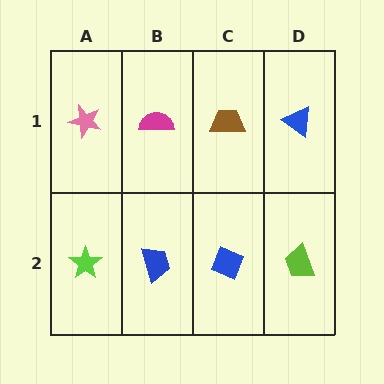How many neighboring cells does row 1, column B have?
3.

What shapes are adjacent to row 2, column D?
A blue triangle (row 1, column D), a blue diamond (row 2, column C).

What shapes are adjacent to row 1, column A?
A lime star (row 2, column A), a magenta semicircle (row 1, column B).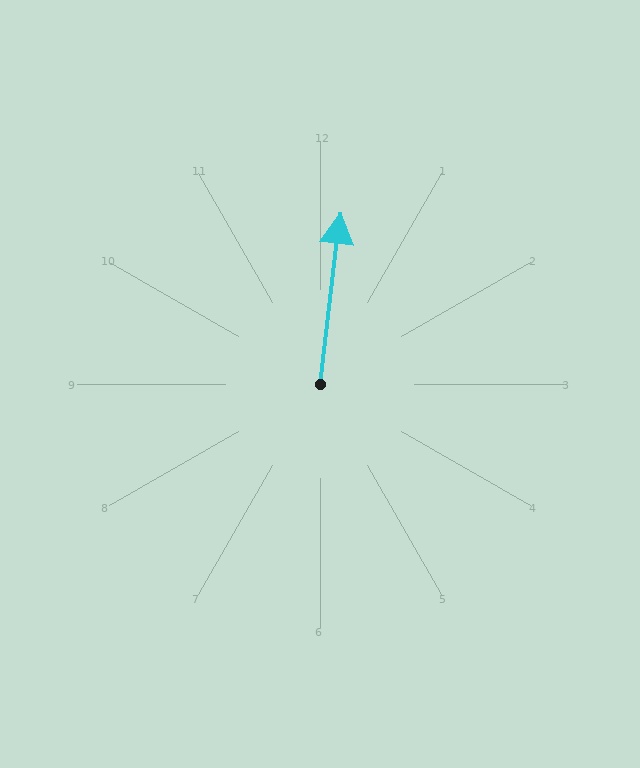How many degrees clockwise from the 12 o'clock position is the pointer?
Approximately 7 degrees.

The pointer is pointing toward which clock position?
Roughly 12 o'clock.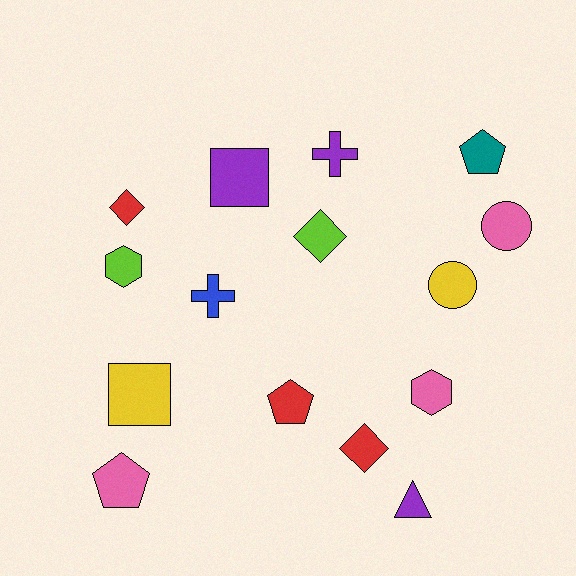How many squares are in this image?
There are 2 squares.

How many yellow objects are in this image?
There are 2 yellow objects.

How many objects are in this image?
There are 15 objects.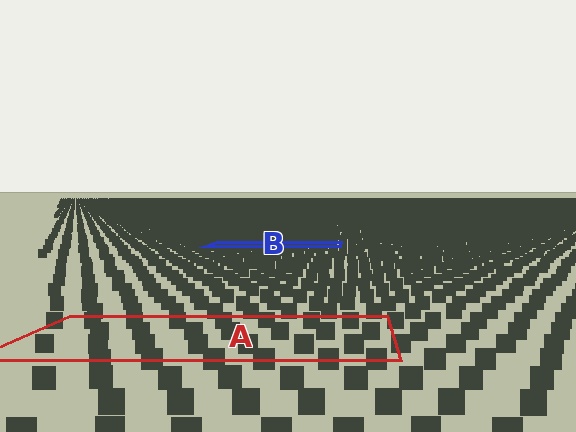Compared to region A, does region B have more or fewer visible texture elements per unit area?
Region B has more texture elements per unit area — they are packed more densely because it is farther away.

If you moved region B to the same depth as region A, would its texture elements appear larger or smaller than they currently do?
They would appear larger. At a closer depth, the same texture elements are projected at a bigger on-screen size.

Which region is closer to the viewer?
Region A is closer. The texture elements there are larger and more spread out.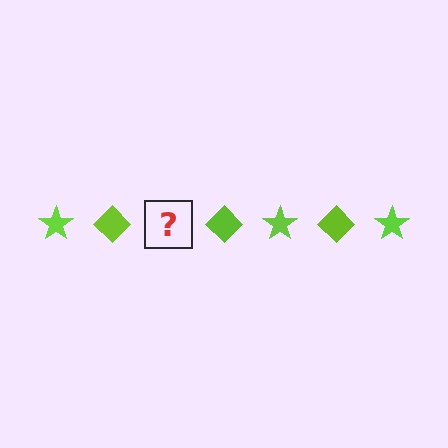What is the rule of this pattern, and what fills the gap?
The rule is that the pattern cycles through star, diamond shapes in lime. The gap should be filled with a lime star.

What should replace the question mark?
The question mark should be replaced with a lime star.